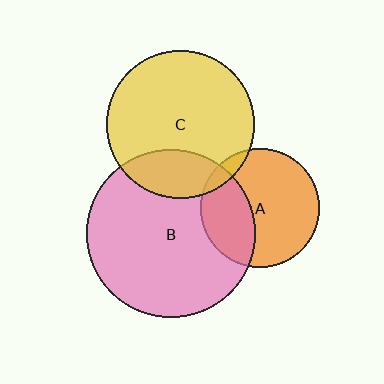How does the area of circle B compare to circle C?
Approximately 1.3 times.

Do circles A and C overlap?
Yes.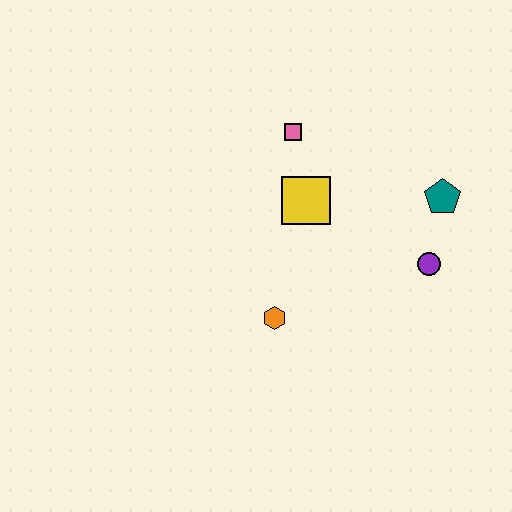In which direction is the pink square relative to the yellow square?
The pink square is above the yellow square.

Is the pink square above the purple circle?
Yes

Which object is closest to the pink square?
The yellow square is closest to the pink square.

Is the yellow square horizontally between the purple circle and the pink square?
Yes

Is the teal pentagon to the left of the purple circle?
No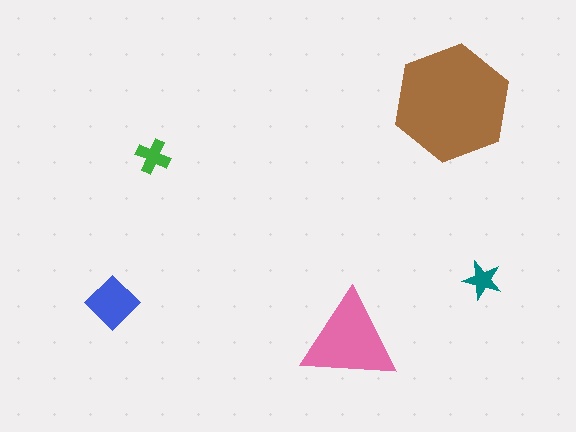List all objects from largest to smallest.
The brown hexagon, the pink triangle, the blue diamond, the green cross, the teal star.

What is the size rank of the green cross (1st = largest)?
4th.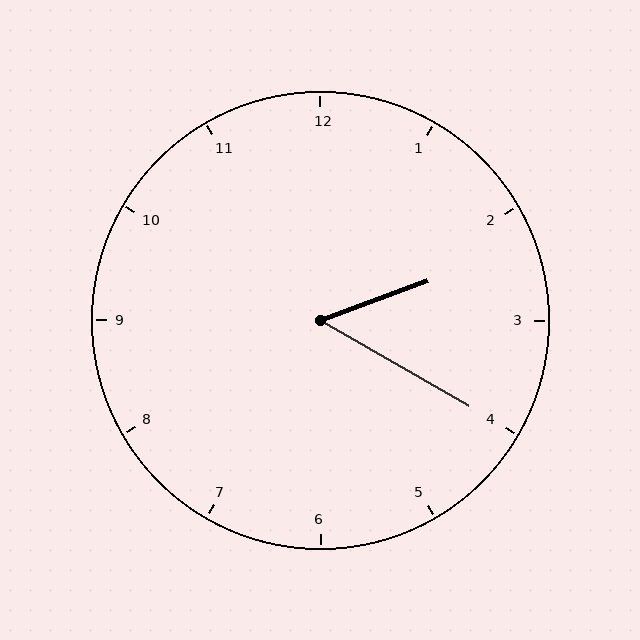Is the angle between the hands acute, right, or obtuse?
It is acute.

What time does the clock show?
2:20.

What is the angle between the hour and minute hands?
Approximately 50 degrees.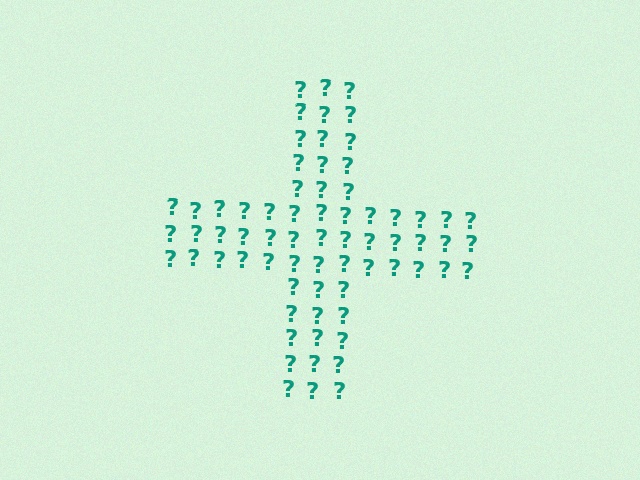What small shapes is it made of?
It is made of small question marks.